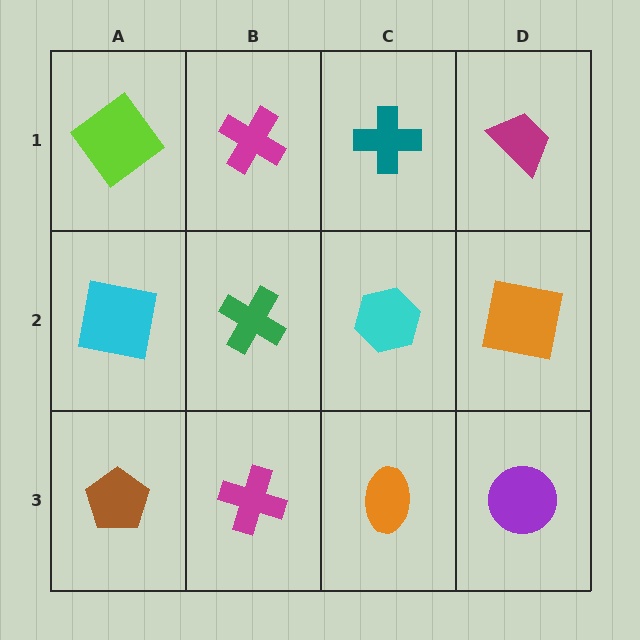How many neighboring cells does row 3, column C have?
3.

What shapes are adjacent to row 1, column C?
A cyan hexagon (row 2, column C), a magenta cross (row 1, column B), a magenta trapezoid (row 1, column D).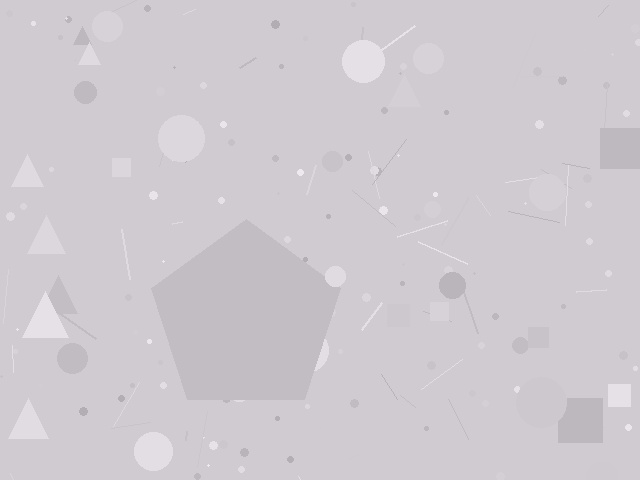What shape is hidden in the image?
A pentagon is hidden in the image.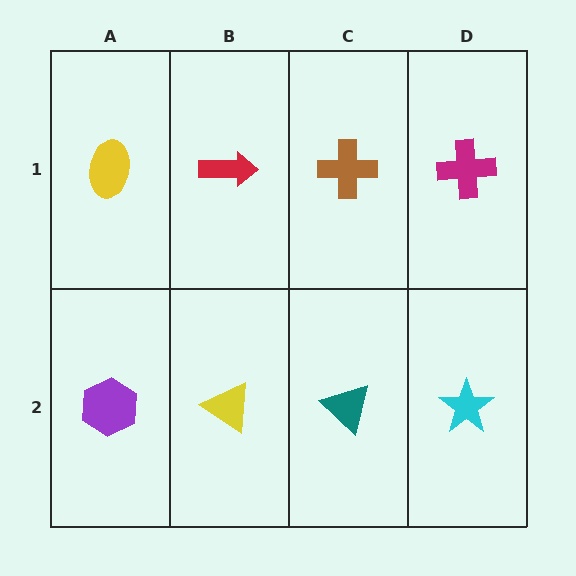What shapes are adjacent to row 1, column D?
A cyan star (row 2, column D), a brown cross (row 1, column C).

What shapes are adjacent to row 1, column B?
A yellow triangle (row 2, column B), a yellow ellipse (row 1, column A), a brown cross (row 1, column C).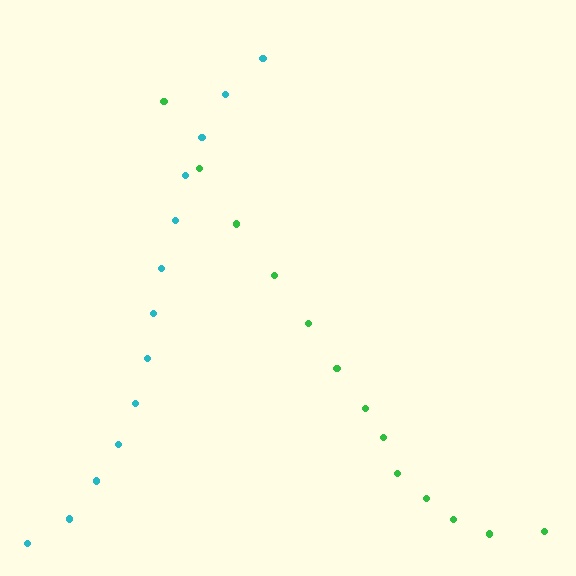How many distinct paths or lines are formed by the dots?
There are 2 distinct paths.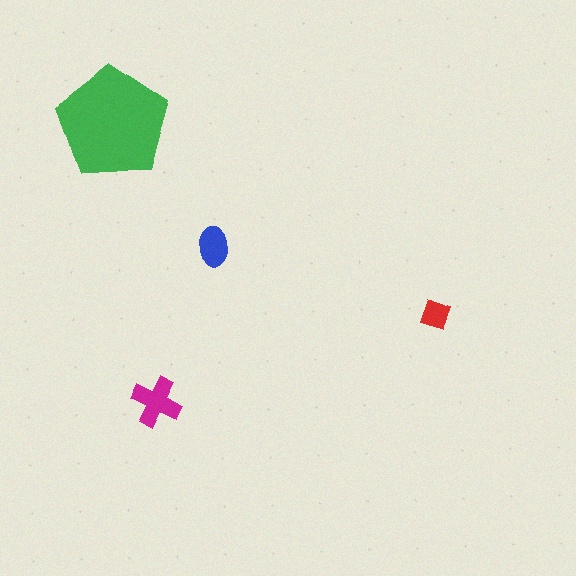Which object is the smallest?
The red diamond.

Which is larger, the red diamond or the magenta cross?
The magenta cross.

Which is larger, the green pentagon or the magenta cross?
The green pentagon.